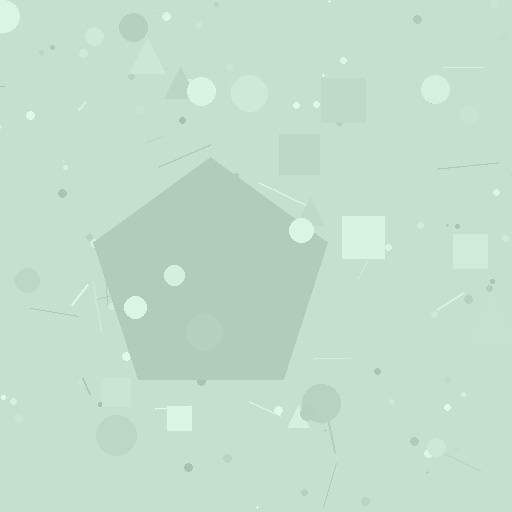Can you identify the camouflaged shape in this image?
The camouflaged shape is a pentagon.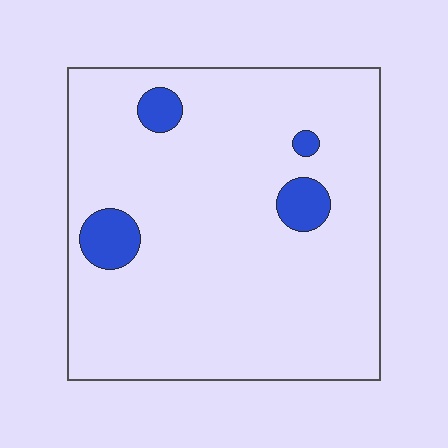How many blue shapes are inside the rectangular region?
4.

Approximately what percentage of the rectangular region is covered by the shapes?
Approximately 10%.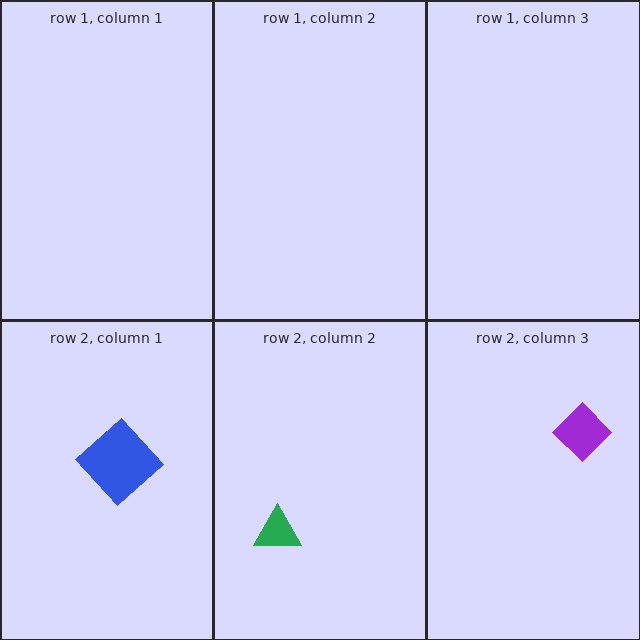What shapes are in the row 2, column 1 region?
The blue diamond.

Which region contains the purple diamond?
The row 2, column 3 region.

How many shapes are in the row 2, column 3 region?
1.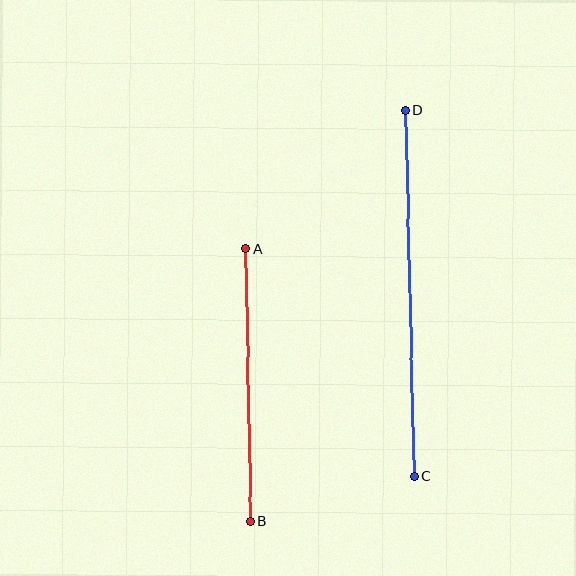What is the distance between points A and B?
The distance is approximately 273 pixels.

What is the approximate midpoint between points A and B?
The midpoint is at approximately (248, 385) pixels.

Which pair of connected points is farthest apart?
Points C and D are farthest apart.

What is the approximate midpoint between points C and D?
The midpoint is at approximately (410, 293) pixels.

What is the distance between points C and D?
The distance is approximately 366 pixels.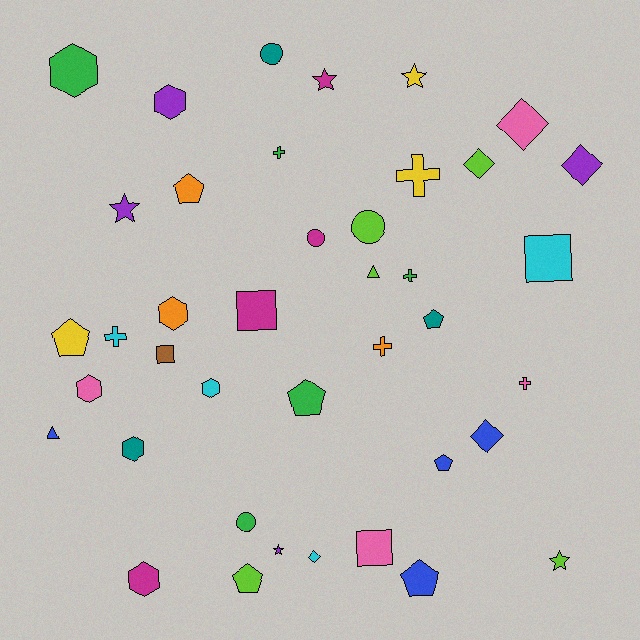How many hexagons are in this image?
There are 7 hexagons.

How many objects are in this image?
There are 40 objects.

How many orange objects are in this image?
There are 3 orange objects.